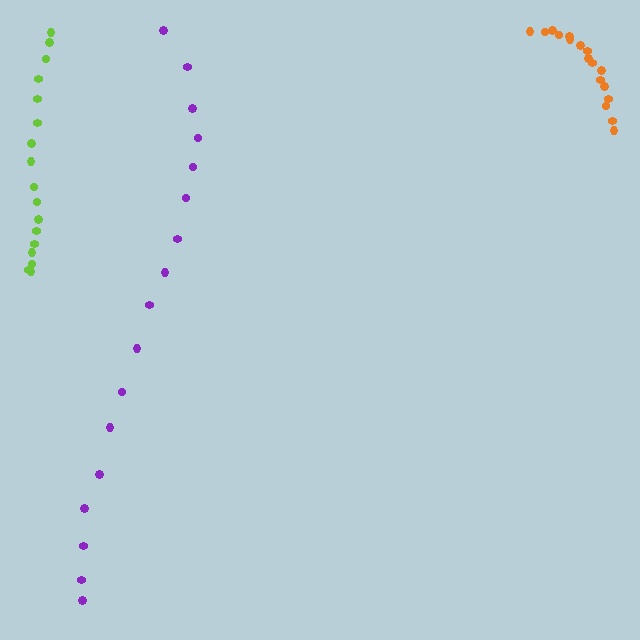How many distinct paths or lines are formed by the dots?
There are 3 distinct paths.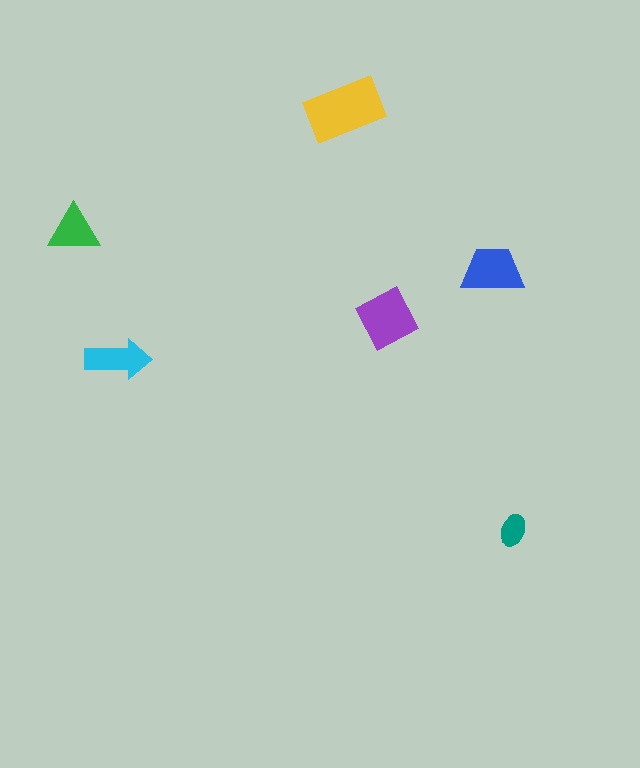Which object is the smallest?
The teal ellipse.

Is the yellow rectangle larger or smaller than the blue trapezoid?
Larger.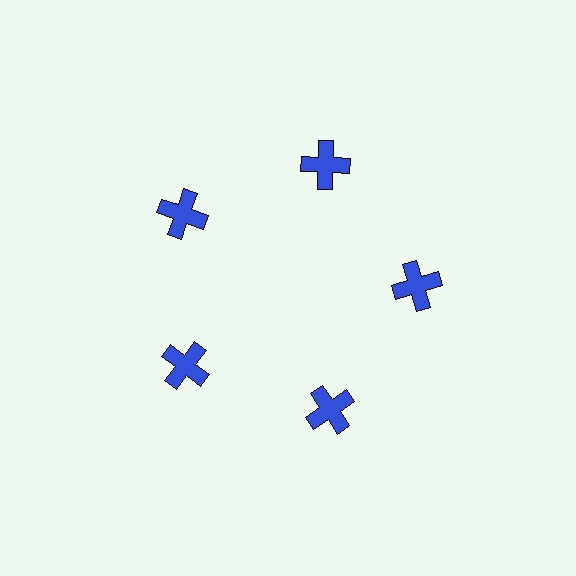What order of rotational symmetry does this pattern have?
This pattern has 5-fold rotational symmetry.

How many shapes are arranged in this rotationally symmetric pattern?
There are 5 shapes, arranged in 5 groups of 1.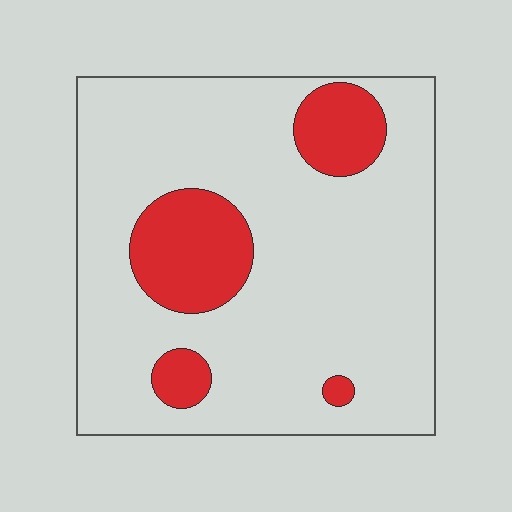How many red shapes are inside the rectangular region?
4.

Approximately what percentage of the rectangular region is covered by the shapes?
Approximately 20%.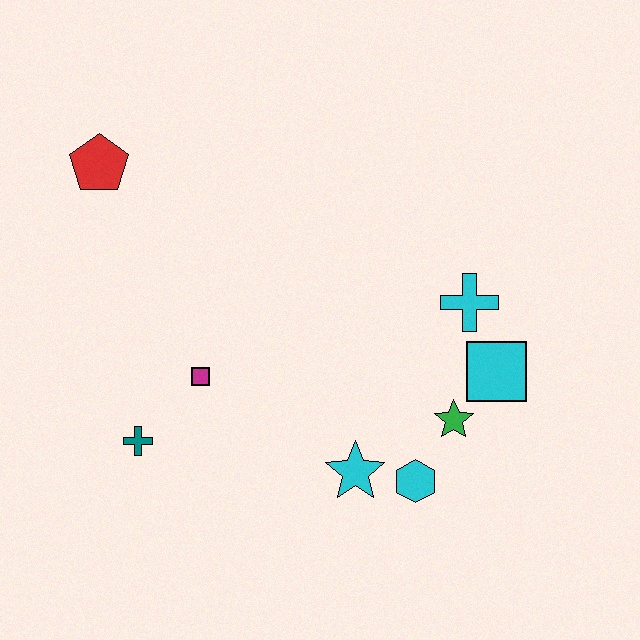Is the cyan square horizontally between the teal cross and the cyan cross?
No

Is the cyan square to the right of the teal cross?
Yes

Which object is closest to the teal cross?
The magenta square is closest to the teal cross.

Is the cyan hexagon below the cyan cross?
Yes